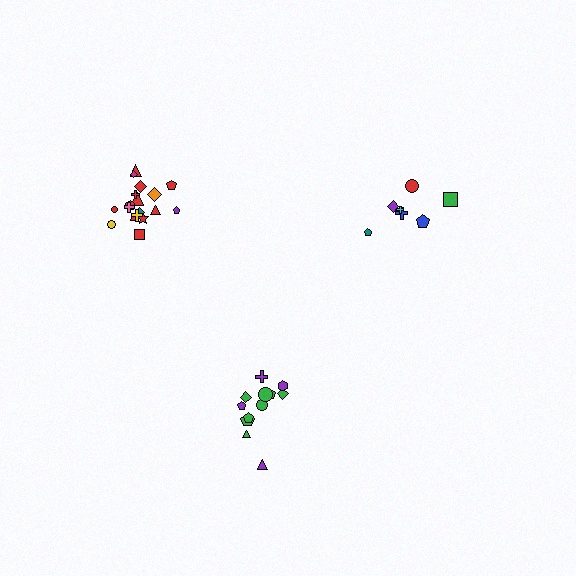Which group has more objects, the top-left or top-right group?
The top-left group.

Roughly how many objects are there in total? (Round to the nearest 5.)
Roughly 40 objects in total.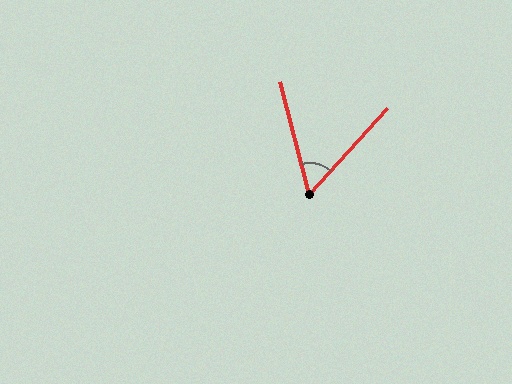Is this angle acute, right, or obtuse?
It is acute.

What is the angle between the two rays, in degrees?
Approximately 57 degrees.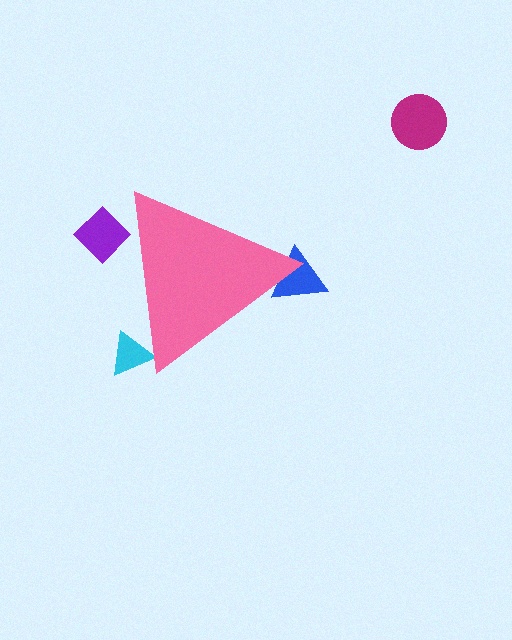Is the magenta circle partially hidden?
No, the magenta circle is fully visible.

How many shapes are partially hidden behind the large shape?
3 shapes are partially hidden.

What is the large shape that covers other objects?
A pink triangle.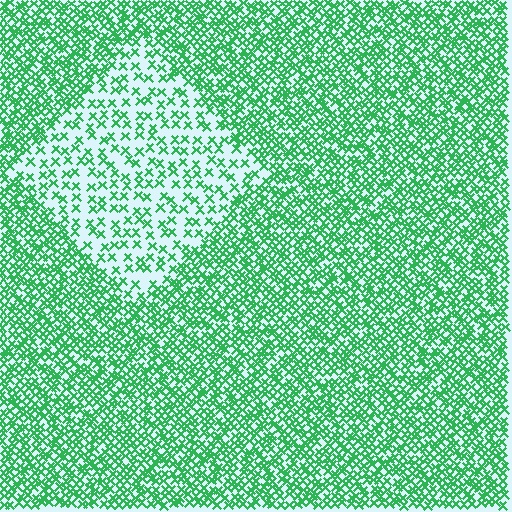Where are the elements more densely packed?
The elements are more densely packed outside the diamond boundary.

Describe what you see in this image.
The image contains small green elements arranged at two different densities. A diamond-shaped region is visible where the elements are less densely packed than the surrounding area.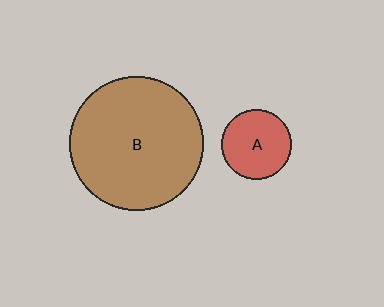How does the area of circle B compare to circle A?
Approximately 3.7 times.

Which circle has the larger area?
Circle B (brown).